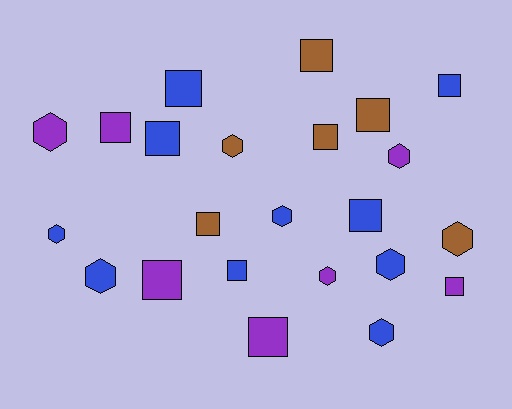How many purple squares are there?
There are 4 purple squares.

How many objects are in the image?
There are 23 objects.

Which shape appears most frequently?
Square, with 13 objects.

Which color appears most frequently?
Blue, with 10 objects.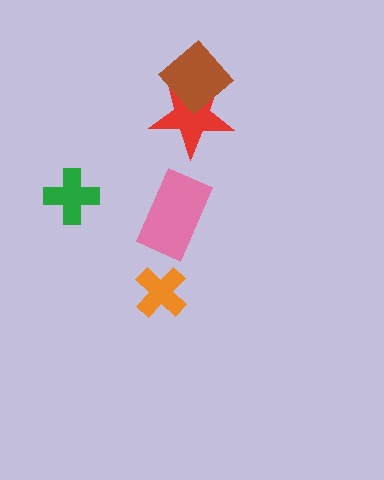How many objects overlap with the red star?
1 object overlaps with the red star.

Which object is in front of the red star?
The brown diamond is in front of the red star.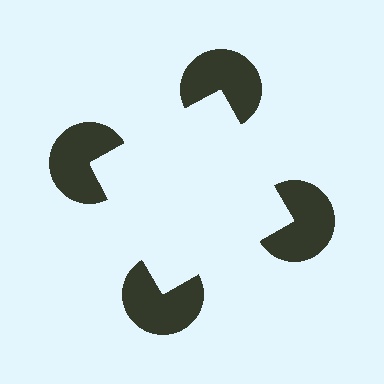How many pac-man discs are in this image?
There are 4 — one at each vertex of the illusory square.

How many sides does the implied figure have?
4 sides.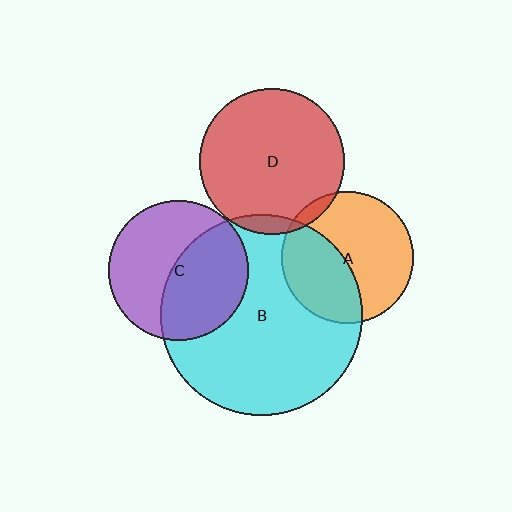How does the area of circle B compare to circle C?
Approximately 2.1 times.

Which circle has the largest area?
Circle B (cyan).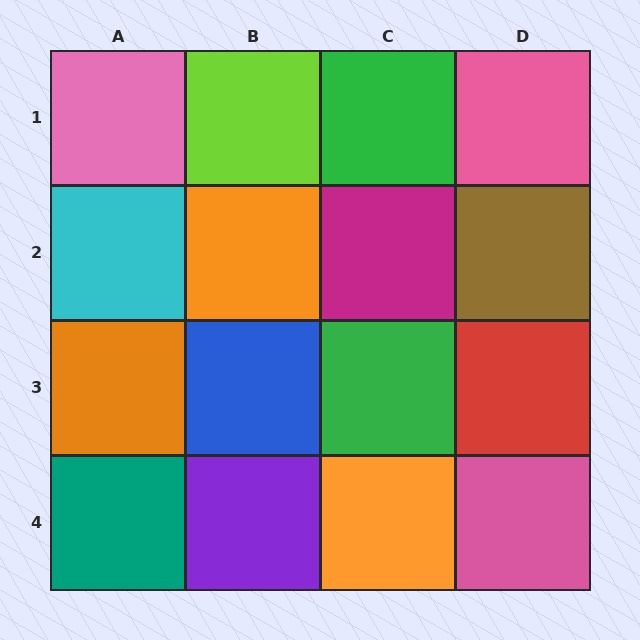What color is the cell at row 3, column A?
Orange.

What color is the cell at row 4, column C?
Orange.